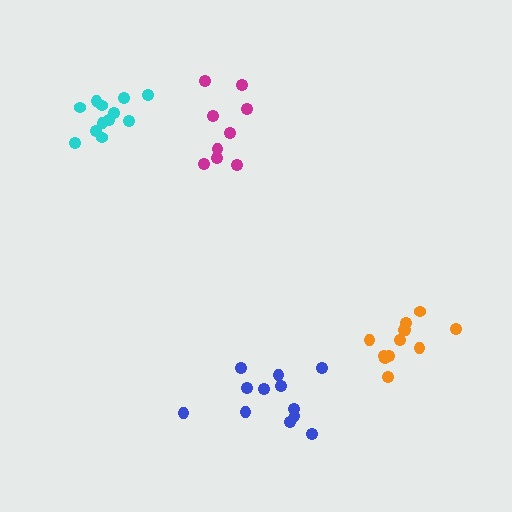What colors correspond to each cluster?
The clusters are colored: blue, magenta, cyan, orange.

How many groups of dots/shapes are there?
There are 4 groups.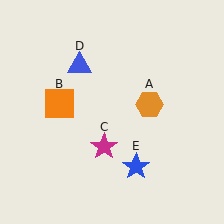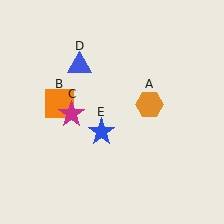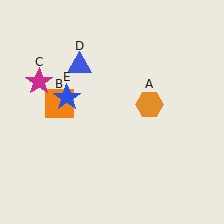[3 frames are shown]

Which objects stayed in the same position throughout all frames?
Orange hexagon (object A) and orange square (object B) and blue triangle (object D) remained stationary.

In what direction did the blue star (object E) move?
The blue star (object E) moved up and to the left.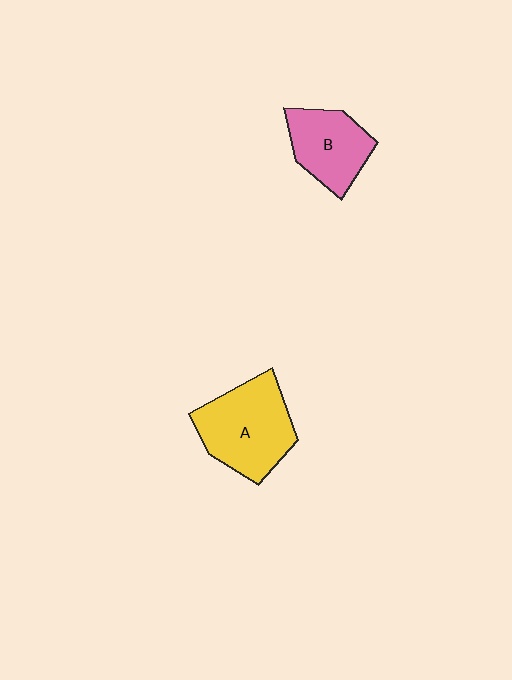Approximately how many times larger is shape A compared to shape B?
Approximately 1.4 times.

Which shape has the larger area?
Shape A (yellow).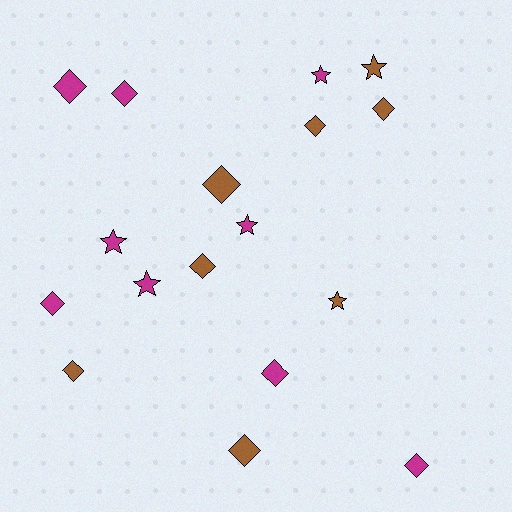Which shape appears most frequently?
Diamond, with 11 objects.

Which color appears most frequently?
Magenta, with 9 objects.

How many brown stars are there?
There are 2 brown stars.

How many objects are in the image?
There are 17 objects.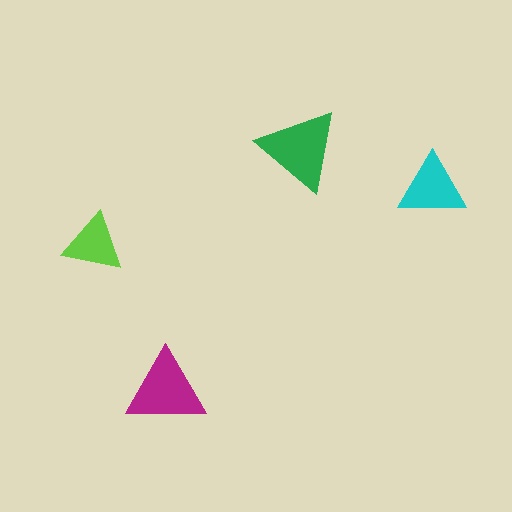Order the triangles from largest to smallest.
the green one, the magenta one, the cyan one, the lime one.